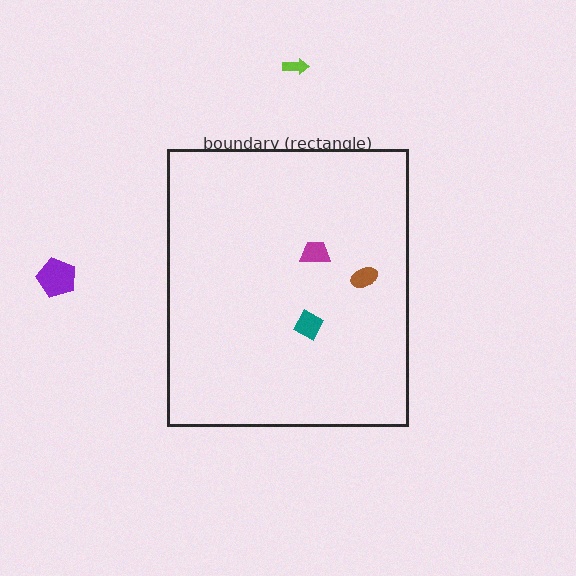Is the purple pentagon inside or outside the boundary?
Outside.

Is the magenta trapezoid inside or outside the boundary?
Inside.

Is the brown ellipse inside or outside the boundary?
Inside.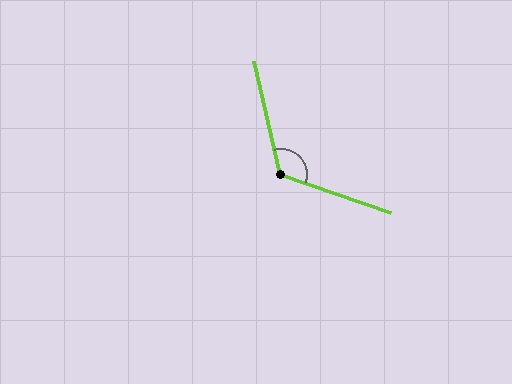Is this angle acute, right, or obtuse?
It is obtuse.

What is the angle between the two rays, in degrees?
Approximately 123 degrees.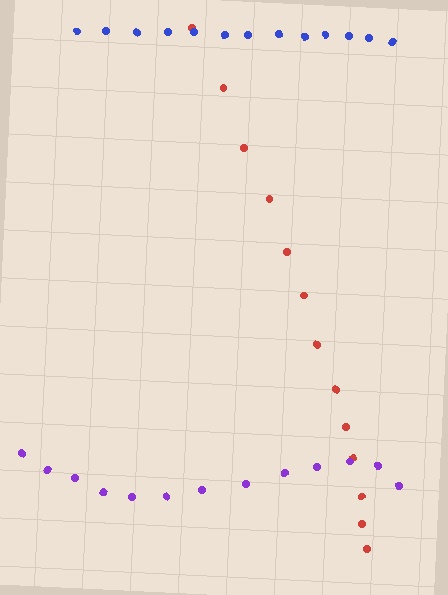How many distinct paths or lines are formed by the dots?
There are 3 distinct paths.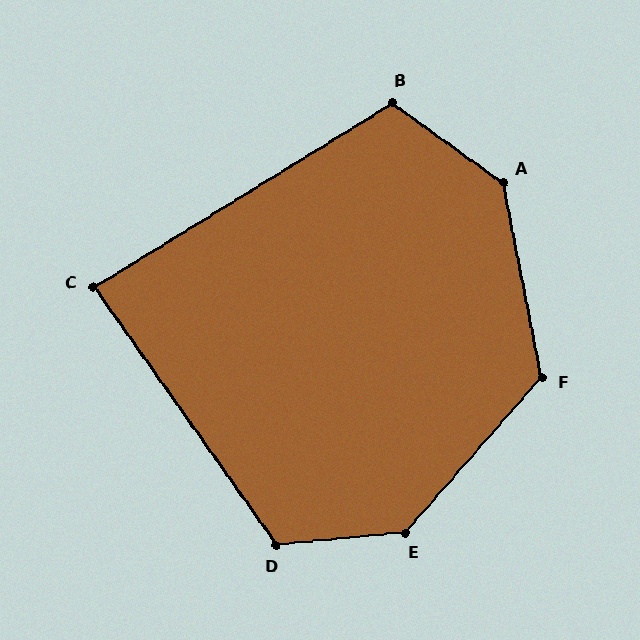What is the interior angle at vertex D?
Approximately 120 degrees (obtuse).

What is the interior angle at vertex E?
Approximately 137 degrees (obtuse).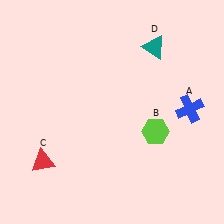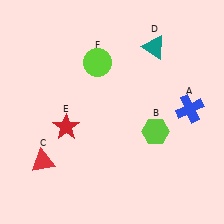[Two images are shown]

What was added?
A red star (E), a lime circle (F) were added in Image 2.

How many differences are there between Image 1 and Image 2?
There are 2 differences between the two images.